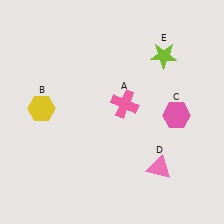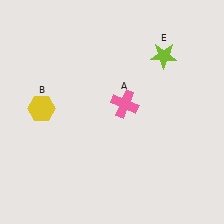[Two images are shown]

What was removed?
The pink triangle (D), the pink hexagon (C) were removed in Image 2.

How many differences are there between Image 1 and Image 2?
There are 2 differences between the two images.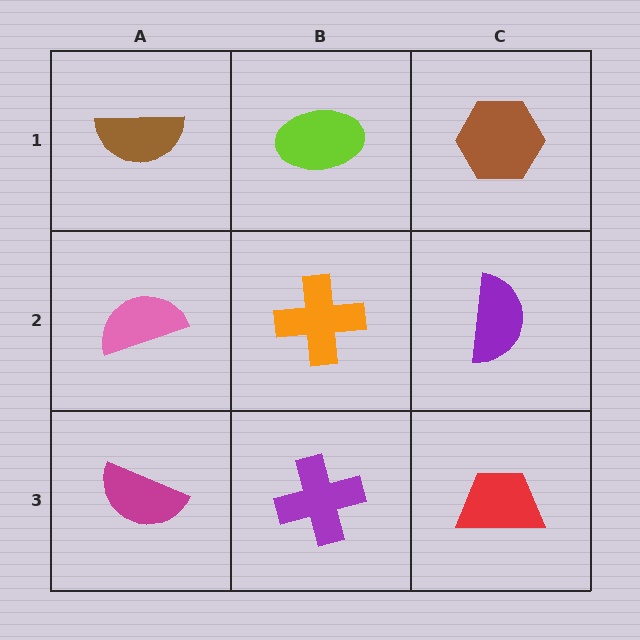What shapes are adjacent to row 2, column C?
A brown hexagon (row 1, column C), a red trapezoid (row 3, column C), an orange cross (row 2, column B).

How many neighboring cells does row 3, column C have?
2.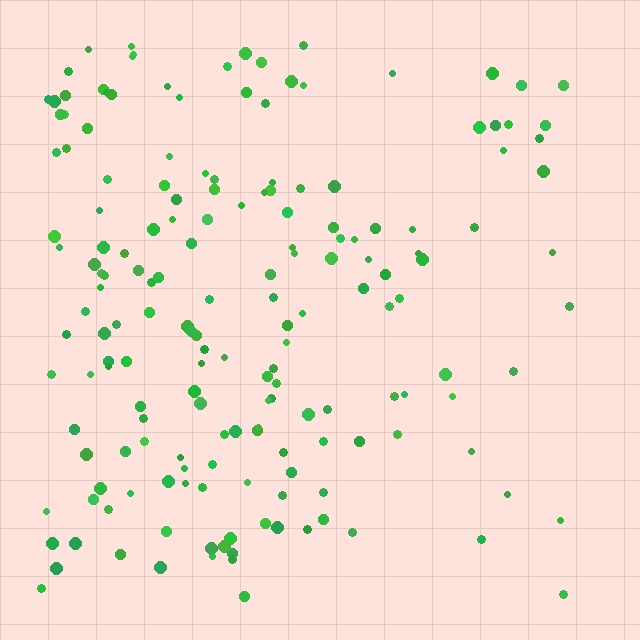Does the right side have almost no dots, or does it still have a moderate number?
Still a moderate number, just noticeably fewer than the left.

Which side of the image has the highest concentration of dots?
The left.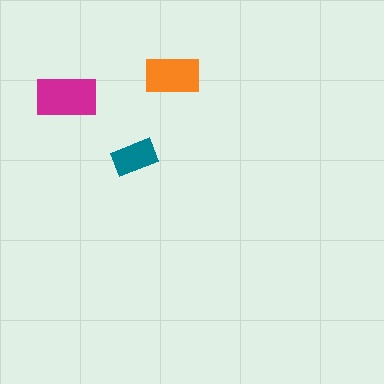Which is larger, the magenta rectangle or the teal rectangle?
The magenta one.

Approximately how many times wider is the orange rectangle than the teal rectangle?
About 1.5 times wider.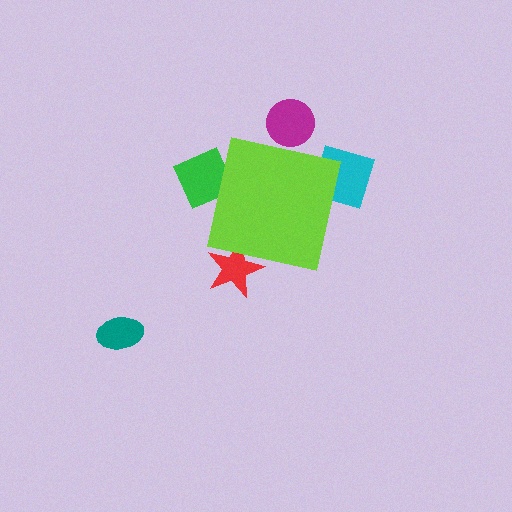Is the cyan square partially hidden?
Yes, the cyan square is partially hidden behind the lime square.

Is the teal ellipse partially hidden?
No, the teal ellipse is fully visible.